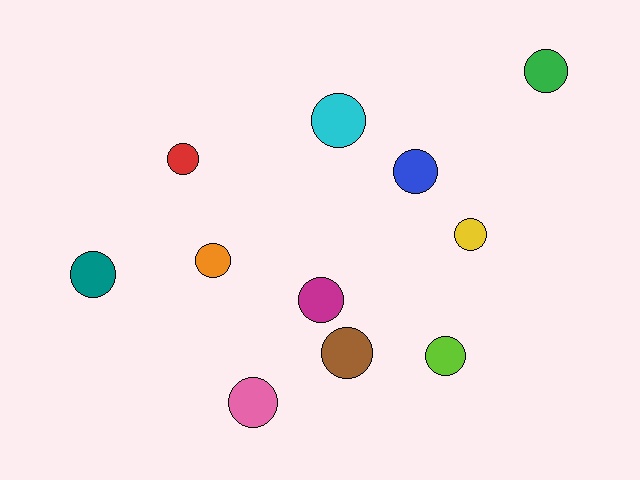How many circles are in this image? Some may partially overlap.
There are 11 circles.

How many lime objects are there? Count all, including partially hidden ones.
There is 1 lime object.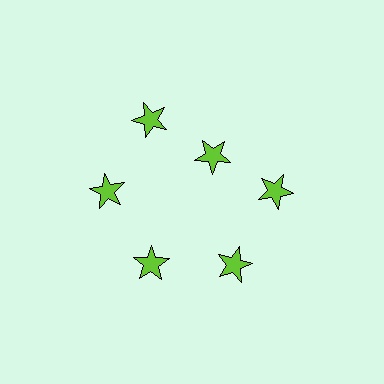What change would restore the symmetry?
The symmetry would be restored by moving it outward, back onto the ring so that all 6 stars sit at equal angles and equal distance from the center.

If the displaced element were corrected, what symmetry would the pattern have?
It would have 6-fold rotational symmetry — the pattern would map onto itself every 60 degrees.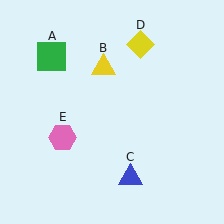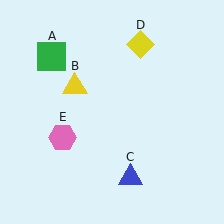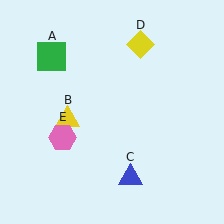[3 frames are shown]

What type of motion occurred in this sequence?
The yellow triangle (object B) rotated counterclockwise around the center of the scene.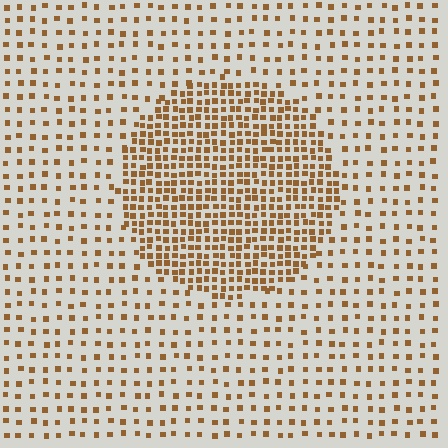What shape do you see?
I see a circle.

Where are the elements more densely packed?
The elements are more densely packed inside the circle boundary.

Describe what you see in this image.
The image contains small brown elements arranged at two different densities. A circle-shaped region is visible where the elements are more densely packed than the surrounding area.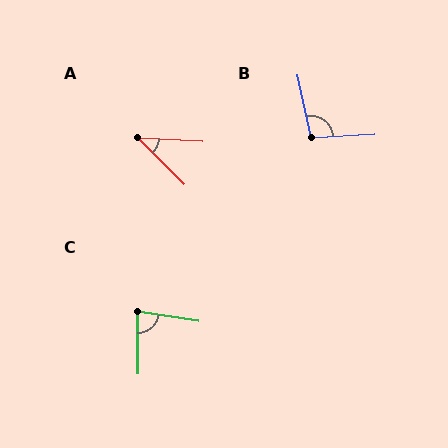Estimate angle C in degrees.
Approximately 81 degrees.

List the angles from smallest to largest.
A (42°), C (81°), B (99°).